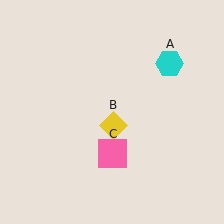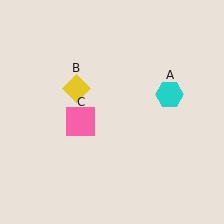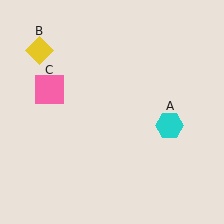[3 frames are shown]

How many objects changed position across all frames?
3 objects changed position: cyan hexagon (object A), yellow diamond (object B), pink square (object C).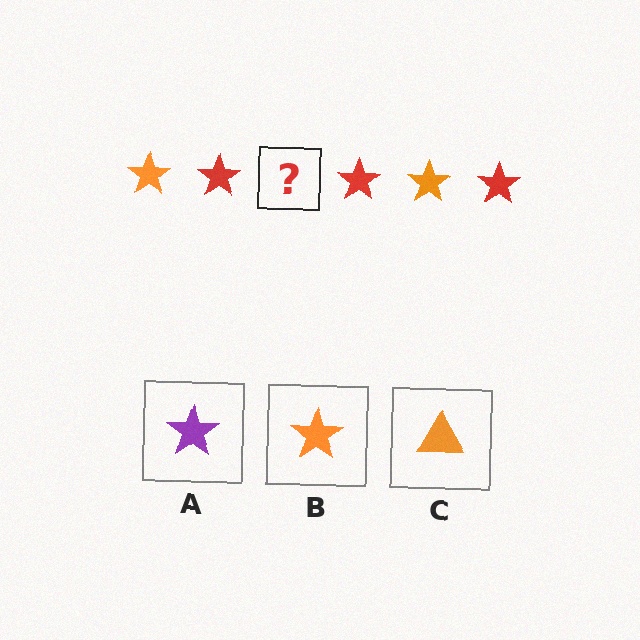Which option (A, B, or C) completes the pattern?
B.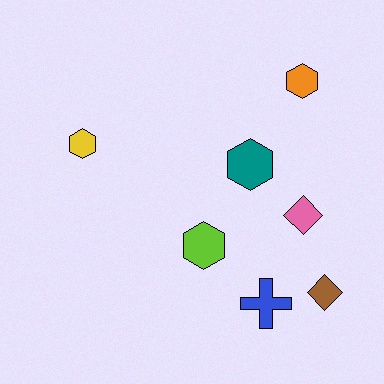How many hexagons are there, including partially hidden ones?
There are 4 hexagons.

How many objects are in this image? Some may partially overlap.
There are 7 objects.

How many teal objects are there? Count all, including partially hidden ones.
There is 1 teal object.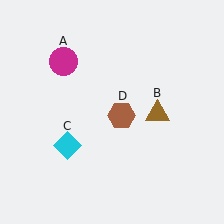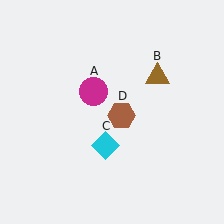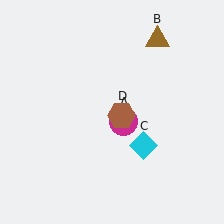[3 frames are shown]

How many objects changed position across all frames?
3 objects changed position: magenta circle (object A), brown triangle (object B), cyan diamond (object C).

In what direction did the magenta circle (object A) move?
The magenta circle (object A) moved down and to the right.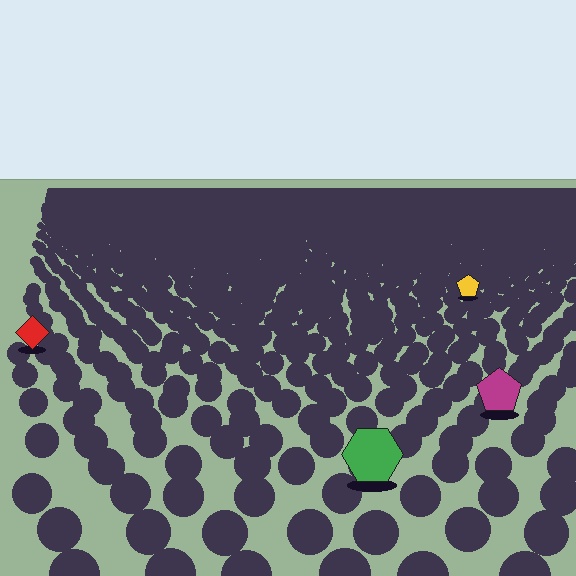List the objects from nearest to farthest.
From nearest to farthest: the green hexagon, the magenta pentagon, the red diamond, the yellow pentagon.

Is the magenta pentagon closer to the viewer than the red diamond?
Yes. The magenta pentagon is closer — you can tell from the texture gradient: the ground texture is coarser near it.